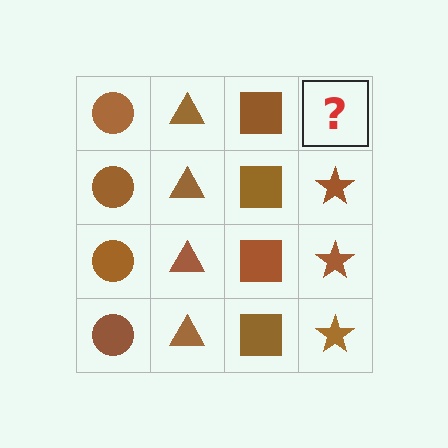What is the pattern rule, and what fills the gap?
The rule is that each column has a consistent shape. The gap should be filled with a brown star.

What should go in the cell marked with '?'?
The missing cell should contain a brown star.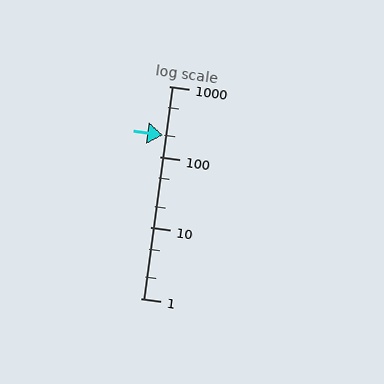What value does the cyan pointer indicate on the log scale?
The pointer indicates approximately 200.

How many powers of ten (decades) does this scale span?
The scale spans 3 decades, from 1 to 1000.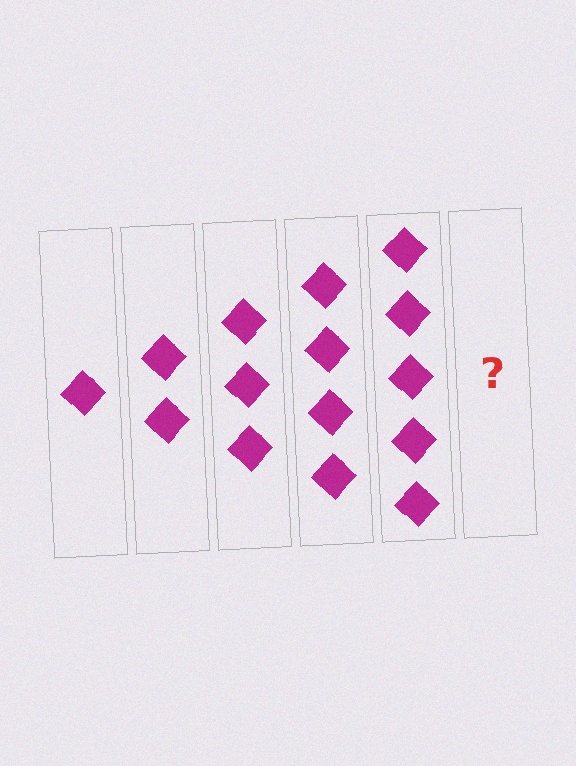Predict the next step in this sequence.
The next step is 6 diamonds.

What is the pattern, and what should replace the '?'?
The pattern is that each step adds one more diamond. The '?' should be 6 diamonds.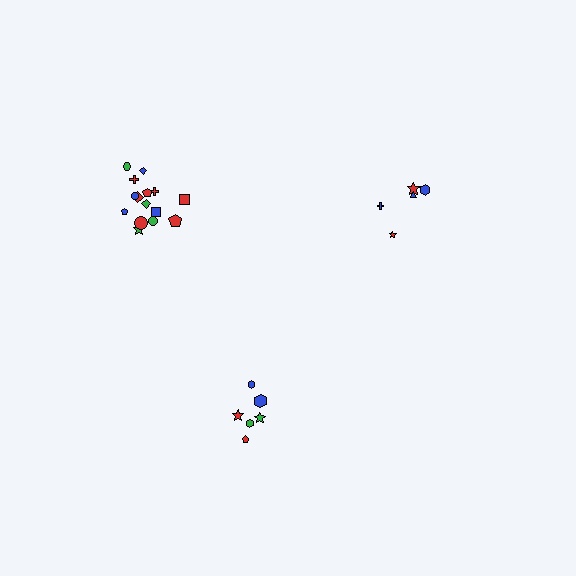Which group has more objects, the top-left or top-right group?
The top-left group.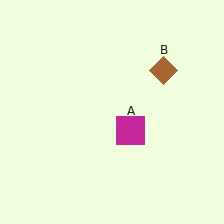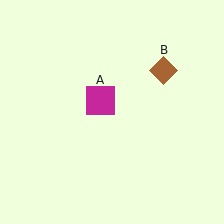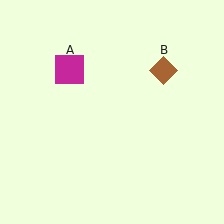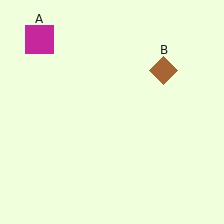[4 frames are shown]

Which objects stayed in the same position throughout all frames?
Brown diamond (object B) remained stationary.